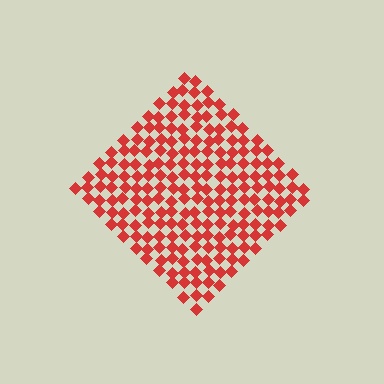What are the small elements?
The small elements are diamonds.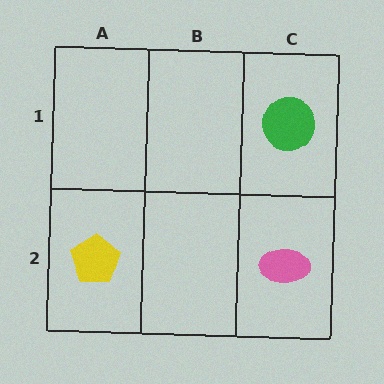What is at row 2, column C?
A pink ellipse.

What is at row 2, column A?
A yellow pentagon.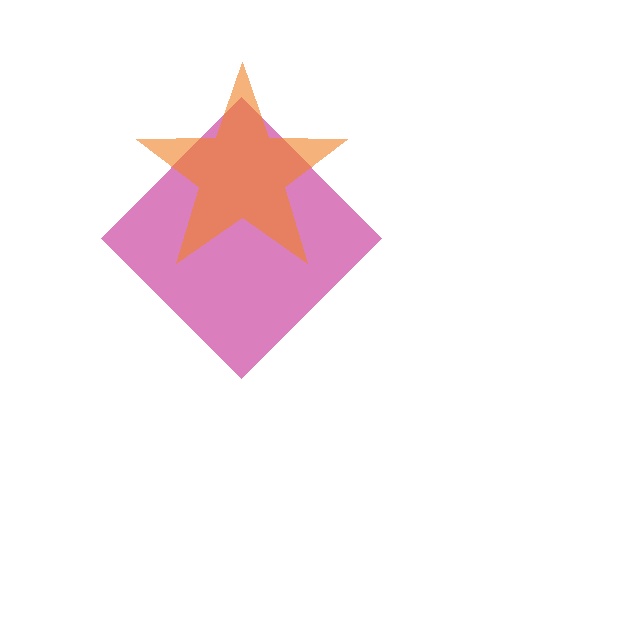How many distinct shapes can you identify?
There are 2 distinct shapes: a magenta diamond, an orange star.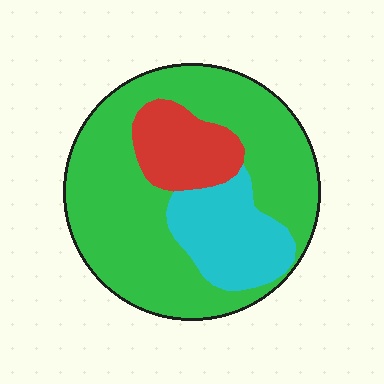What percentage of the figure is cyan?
Cyan takes up less than a quarter of the figure.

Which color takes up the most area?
Green, at roughly 65%.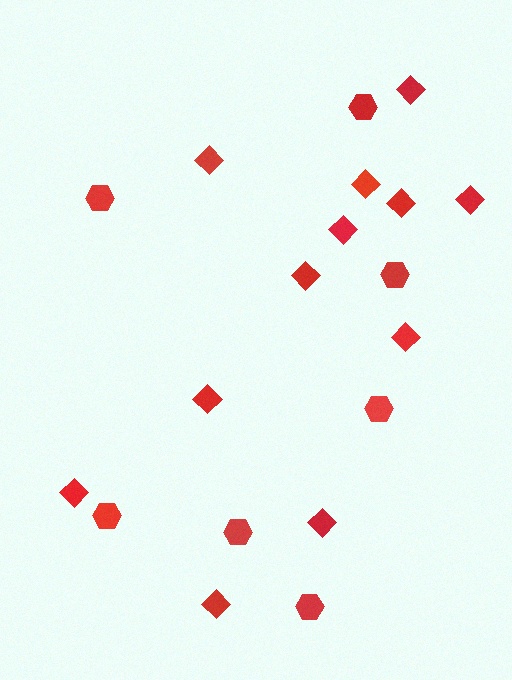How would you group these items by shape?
There are 2 groups: one group of diamonds (12) and one group of hexagons (7).